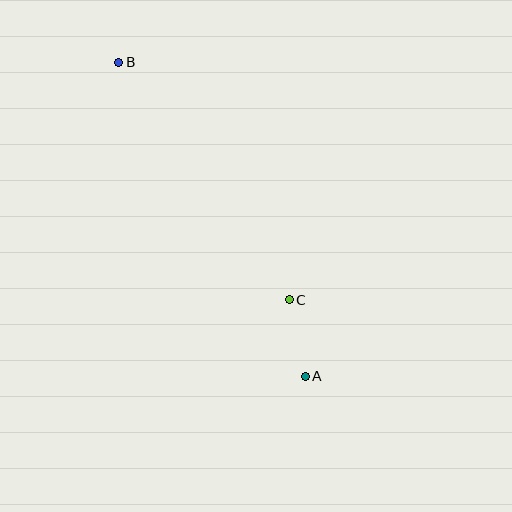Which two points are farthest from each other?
Points A and B are farthest from each other.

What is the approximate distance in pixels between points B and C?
The distance between B and C is approximately 292 pixels.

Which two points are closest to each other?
Points A and C are closest to each other.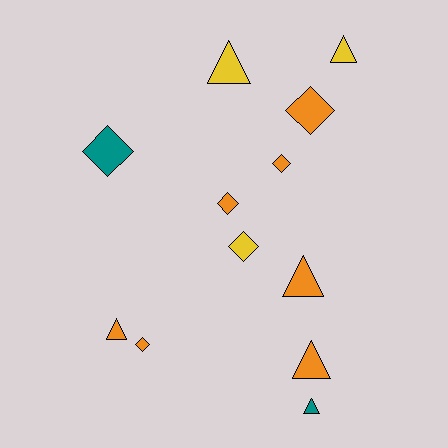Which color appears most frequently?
Orange, with 7 objects.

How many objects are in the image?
There are 12 objects.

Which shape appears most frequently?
Diamond, with 6 objects.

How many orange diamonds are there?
There are 4 orange diamonds.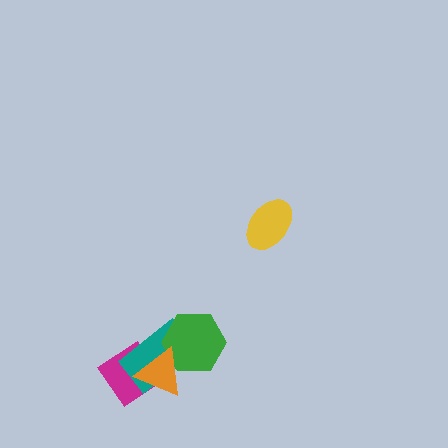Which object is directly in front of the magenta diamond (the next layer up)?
The teal rectangle is directly in front of the magenta diamond.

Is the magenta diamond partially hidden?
Yes, it is partially covered by another shape.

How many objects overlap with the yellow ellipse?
0 objects overlap with the yellow ellipse.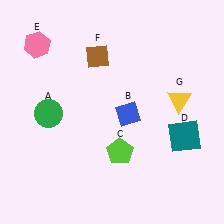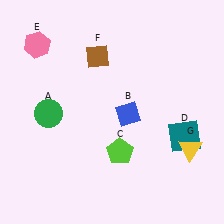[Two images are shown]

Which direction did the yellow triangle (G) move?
The yellow triangle (G) moved down.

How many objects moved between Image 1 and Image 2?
1 object moved between the two images.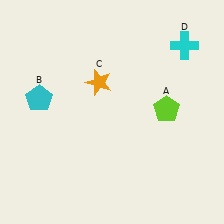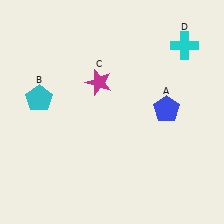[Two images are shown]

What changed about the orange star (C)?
In Image 1, C is orange. In Image 2, it changed to magenta.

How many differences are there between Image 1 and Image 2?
There are 2 differences between the two images.